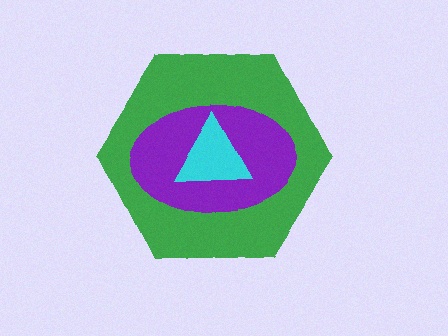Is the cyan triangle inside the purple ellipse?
Yes.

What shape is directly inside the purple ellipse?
The cyan triangle.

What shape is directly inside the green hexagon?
The purple ellipse.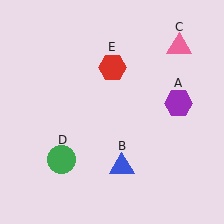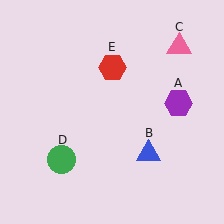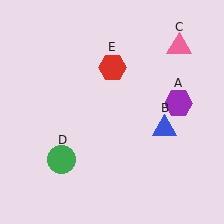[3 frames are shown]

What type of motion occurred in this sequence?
The blue triangle (object B) rotated counterclockwise around the center of the scene.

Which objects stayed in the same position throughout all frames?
Purple hexagon (object A) and pink triangle (object C) and green circle (object D) and red hexagon (object E) remained stationary.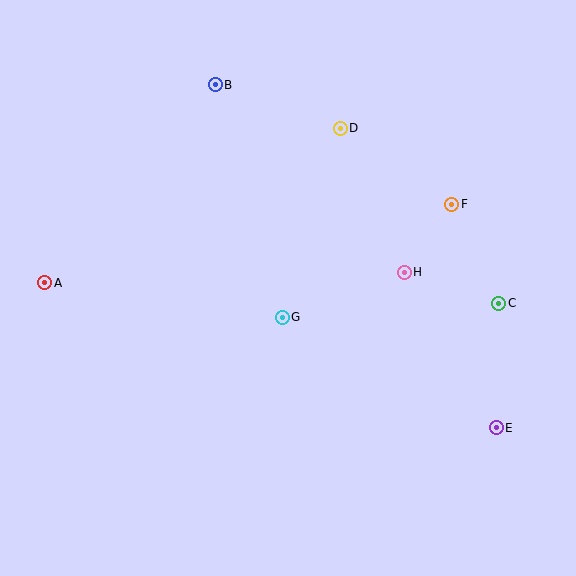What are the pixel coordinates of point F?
Point F is at (452, 204).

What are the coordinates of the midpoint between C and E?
The midpoint between C and E is at (498, 366).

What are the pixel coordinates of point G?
Point G is at (282, 317).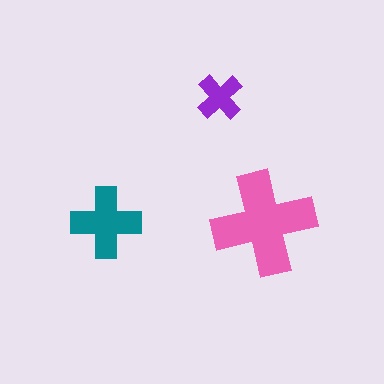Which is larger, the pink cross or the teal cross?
The pink one.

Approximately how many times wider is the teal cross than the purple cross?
About 1.5 times wider.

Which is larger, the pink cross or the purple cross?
The pink one.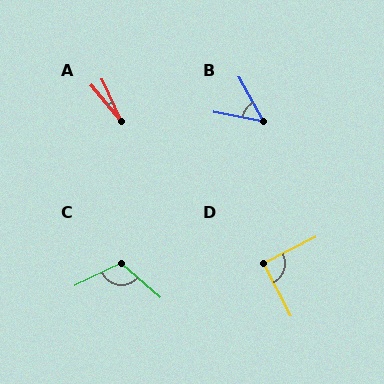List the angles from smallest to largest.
A (15°), B (50°), D (89°), C (113°).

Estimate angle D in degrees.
Approximately 89 degrees.